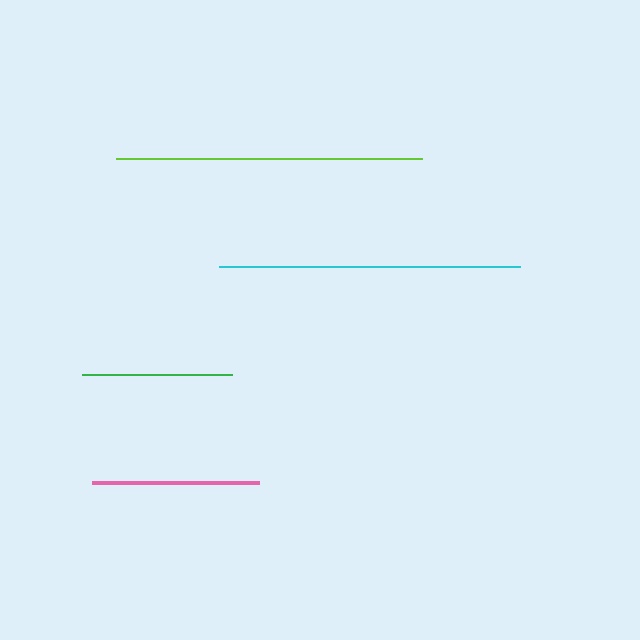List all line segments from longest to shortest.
From longest to shortest: lime, cyan, pink, green.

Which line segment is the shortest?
The green line is the shortest at approximately 150 pixels.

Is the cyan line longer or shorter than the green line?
The cyan line is longer than the green line.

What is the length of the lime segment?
The lime segment is approximately 306 pixels long.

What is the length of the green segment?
The green segment is approximately 150 pixels long.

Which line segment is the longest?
The lime line is the longest at approximately 306 pixels.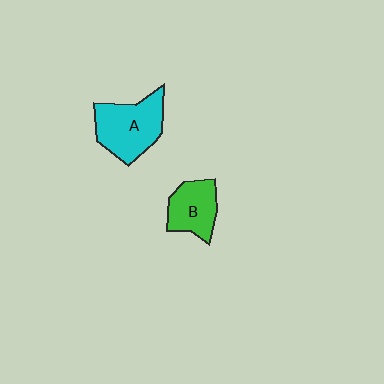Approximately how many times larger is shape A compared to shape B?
Approximately 1.5 times.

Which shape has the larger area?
Shape A (cyan).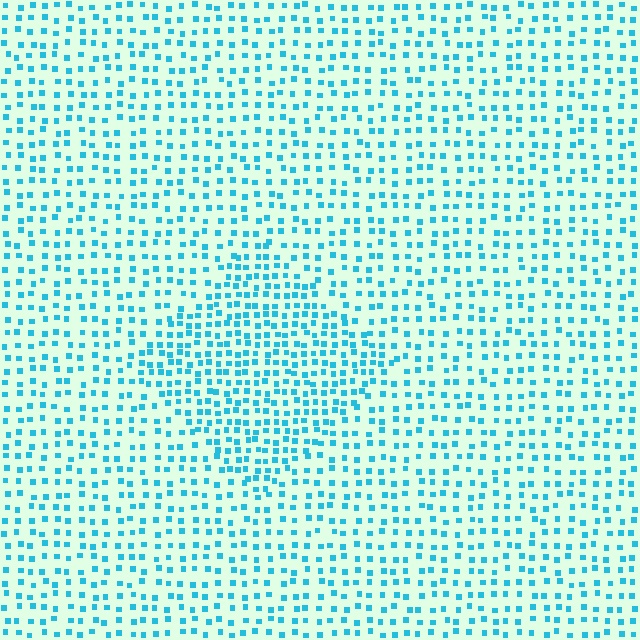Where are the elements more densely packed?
The elements are more densely packed inside the diamond boundary.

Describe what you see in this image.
The image contains small cyan elements arranged at two different densities. A diamond-shaped region is visible where the elements are more densely packed than the surrounding area.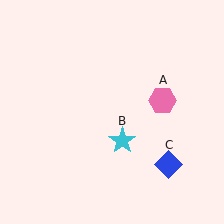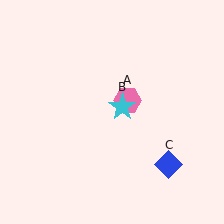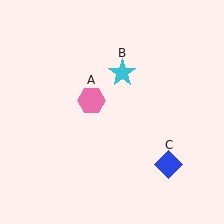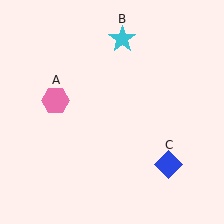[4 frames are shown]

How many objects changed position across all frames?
2 objects changed position: pink hexagon (object A), cyan star (object B).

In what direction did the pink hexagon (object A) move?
The pink hexagon (object A) moved left.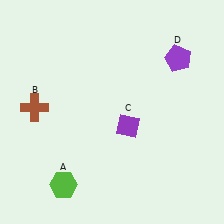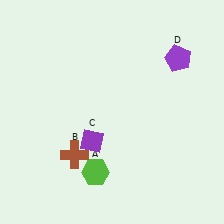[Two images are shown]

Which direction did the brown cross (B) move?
The brown cross (B) moved down.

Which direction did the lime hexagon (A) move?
The lime hexagon (A) moved right.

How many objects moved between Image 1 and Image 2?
3 objects moved between the two images.